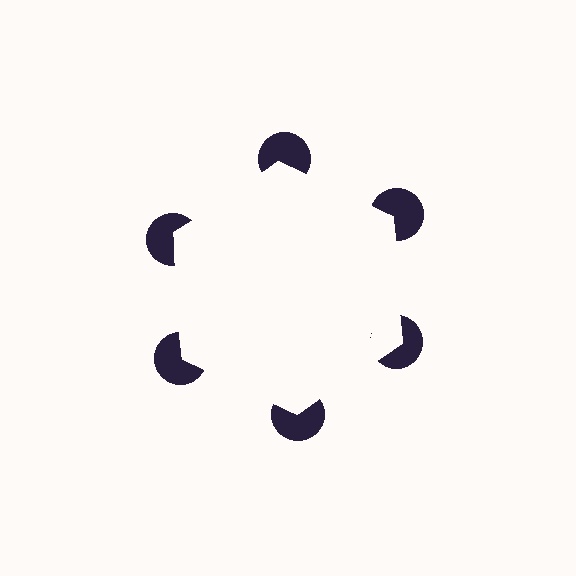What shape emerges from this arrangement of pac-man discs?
An illusory hexagon — its edges are inferred from the aligned wedge cuts in the pac-man discs, not physically drawn.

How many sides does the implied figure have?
6 sides.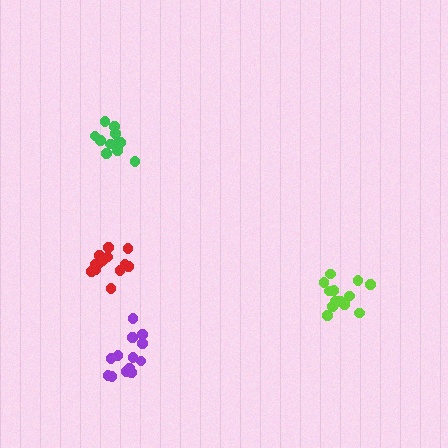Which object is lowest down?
The purple cluster is bottommost.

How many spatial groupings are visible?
There are 4 spatial groupings.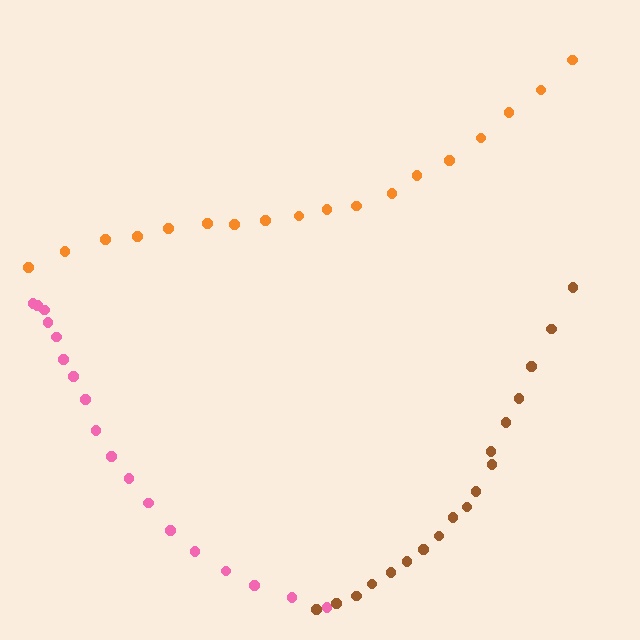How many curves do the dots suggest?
There are 3 distinct paths.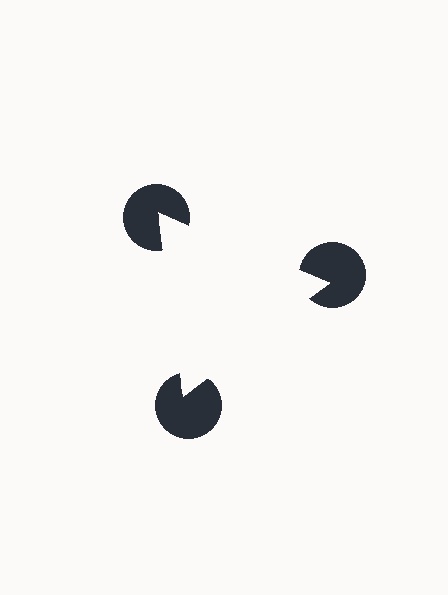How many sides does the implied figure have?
3 sides.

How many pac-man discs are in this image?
There are 3 — one at each vertex of the illusory triangle.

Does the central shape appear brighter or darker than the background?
It typically appears slightly brighter than the background, even though no actual brightness change is drawn.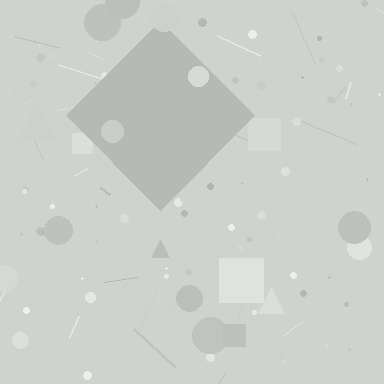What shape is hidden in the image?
A diamond is hidden in the image.